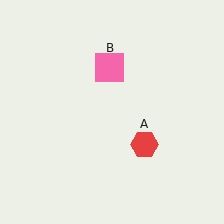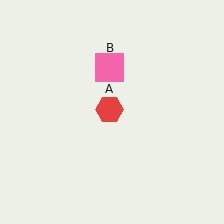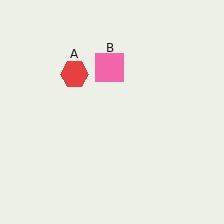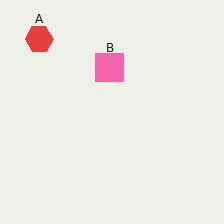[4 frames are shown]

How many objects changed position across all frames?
1 object changed position: red hexagon (object A).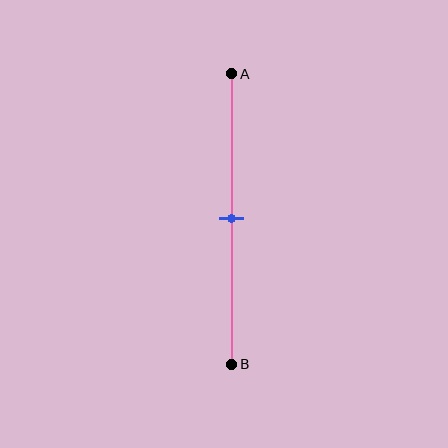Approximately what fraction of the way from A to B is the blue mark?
The blue mark is approximately 50% of the way from A to B.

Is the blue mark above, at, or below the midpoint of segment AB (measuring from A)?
The blue mark is approximately at the midpoint of segment AB.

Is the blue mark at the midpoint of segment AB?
Yes, the mark is approximately at the midpoint.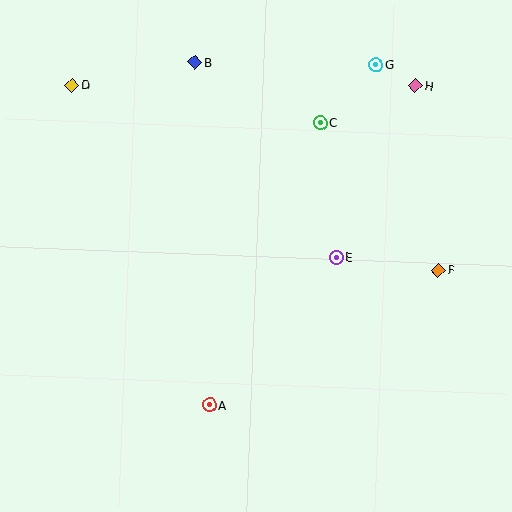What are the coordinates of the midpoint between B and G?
The midpoint between B and G is at (285, 63).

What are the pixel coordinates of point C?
Point C is at (320, 123).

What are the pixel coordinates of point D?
Point D is at (72, 85).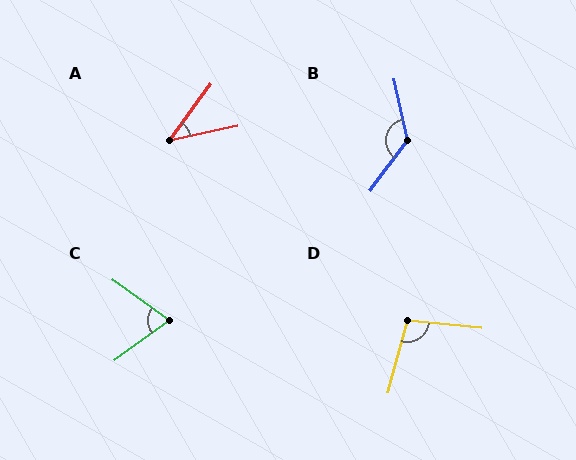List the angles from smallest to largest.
A (42°), C (71°), D (100°), B (131°).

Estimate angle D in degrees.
Approximately 100 degrees.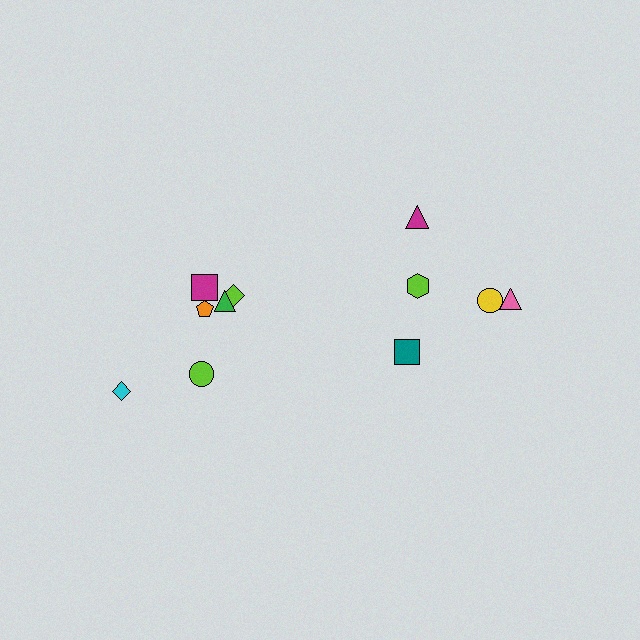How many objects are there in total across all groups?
There are 12 objects.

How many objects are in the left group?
There are 7 objects.